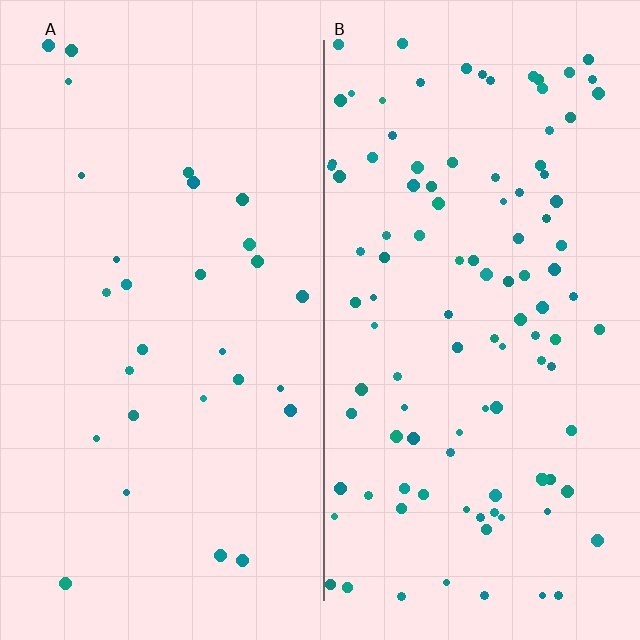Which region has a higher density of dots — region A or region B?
B (the right).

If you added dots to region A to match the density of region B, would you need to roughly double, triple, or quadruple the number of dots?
Approximately quadruple.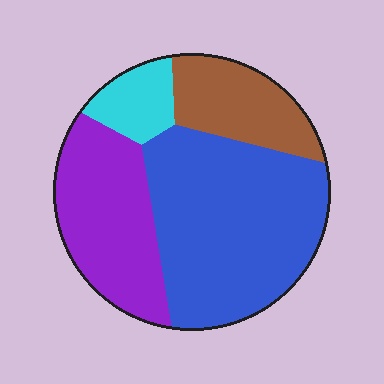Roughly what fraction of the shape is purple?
Purple covers 27% of the shape.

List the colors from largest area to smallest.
From largest to smallest: blue, purple, brown, cyan.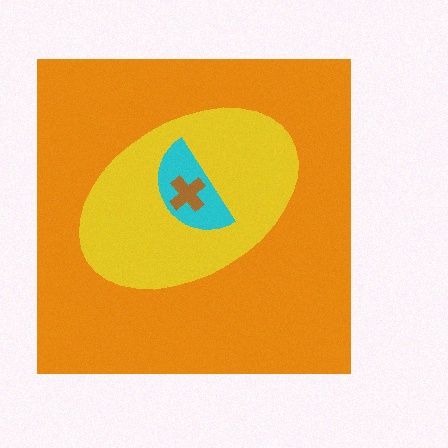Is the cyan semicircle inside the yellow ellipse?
Yes.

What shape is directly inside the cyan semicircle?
The brown cross.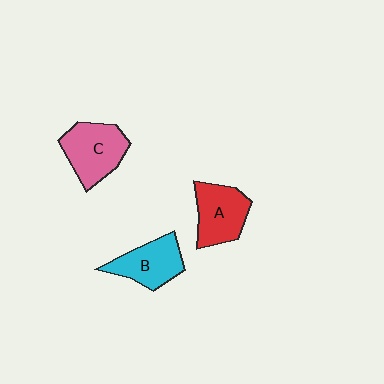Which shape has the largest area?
Shape C (pink).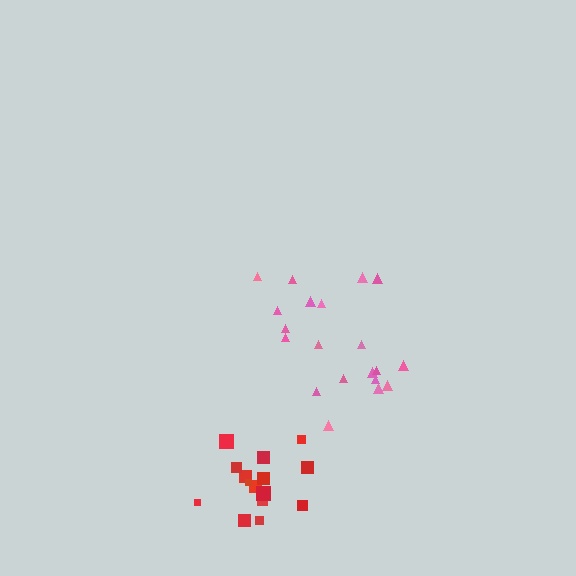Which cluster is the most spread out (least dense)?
Red.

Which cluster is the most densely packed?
Pink.